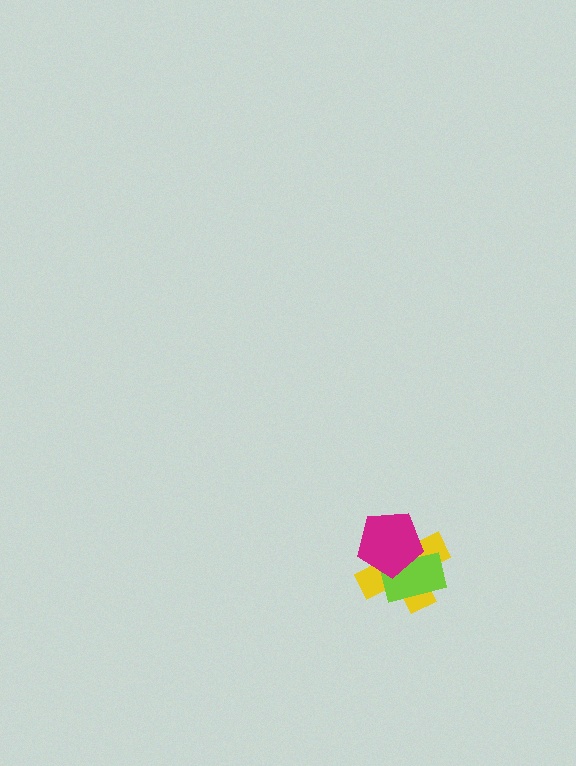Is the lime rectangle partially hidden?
Yes, it is partially covered by another shape.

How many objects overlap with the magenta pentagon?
2 objects overlap with the magenta pentagon.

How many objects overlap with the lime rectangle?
2 objects overlap with the lime rectangle.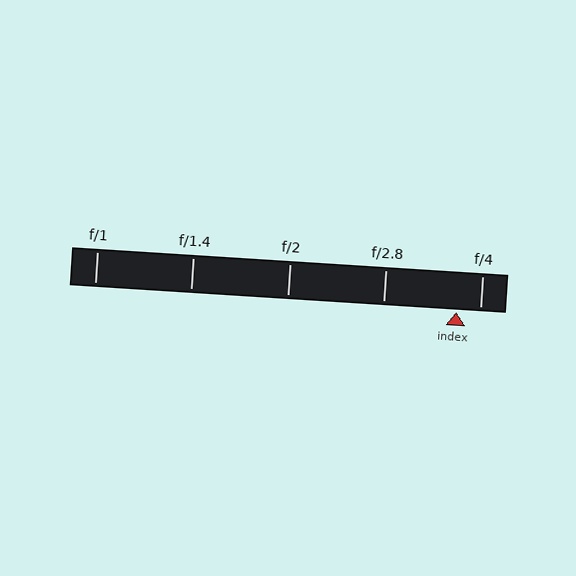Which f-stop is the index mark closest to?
The index mark is closest to f/4.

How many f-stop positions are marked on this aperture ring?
There are 5 f-stop positions marked.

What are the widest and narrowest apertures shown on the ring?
The widest aperture shown is f/1 and the narrowest is f/4.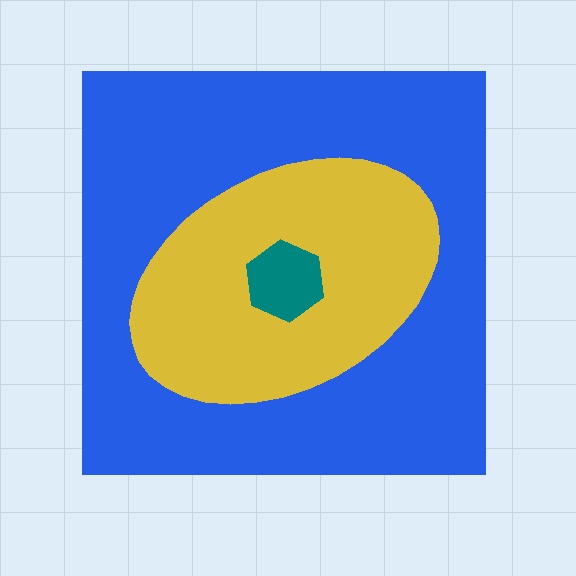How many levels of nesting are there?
3.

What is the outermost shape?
The blue square.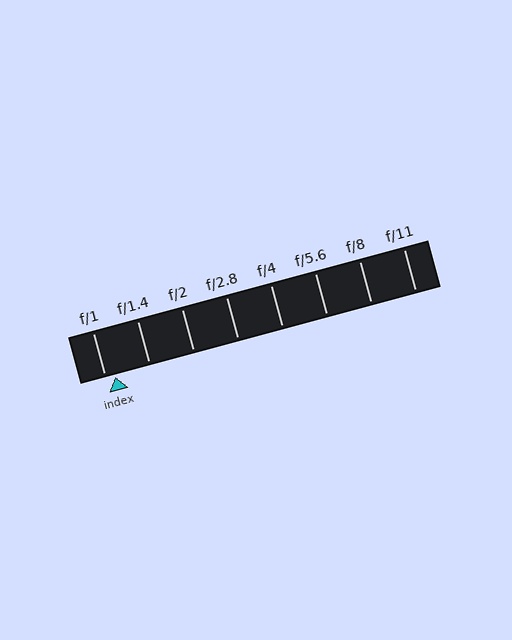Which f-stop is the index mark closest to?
The index mark is closest to f/1.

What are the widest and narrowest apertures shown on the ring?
The widest aperture shown is f/1 and the narrowest is f/11.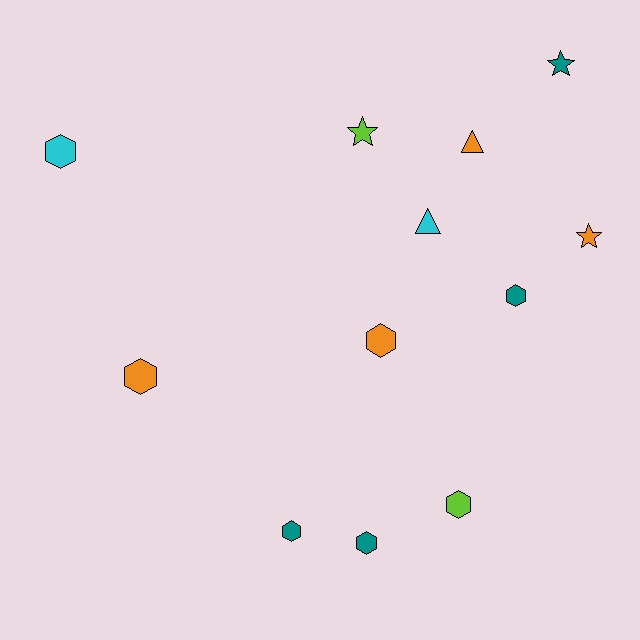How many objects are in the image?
There are 12 objects.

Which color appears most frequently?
Teal, with 4 objects.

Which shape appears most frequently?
Hexagon, with 7 objects.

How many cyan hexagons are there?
There is 1 cyan hexagon.